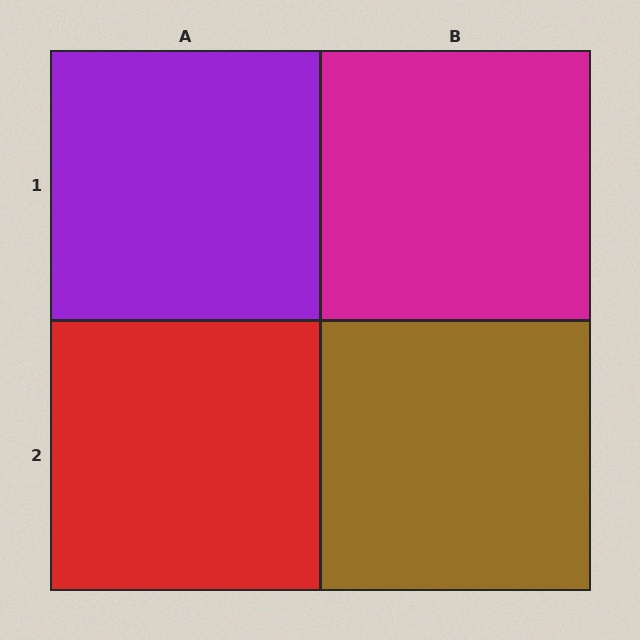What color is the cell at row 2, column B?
Brown.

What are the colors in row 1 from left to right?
Purple, magenta.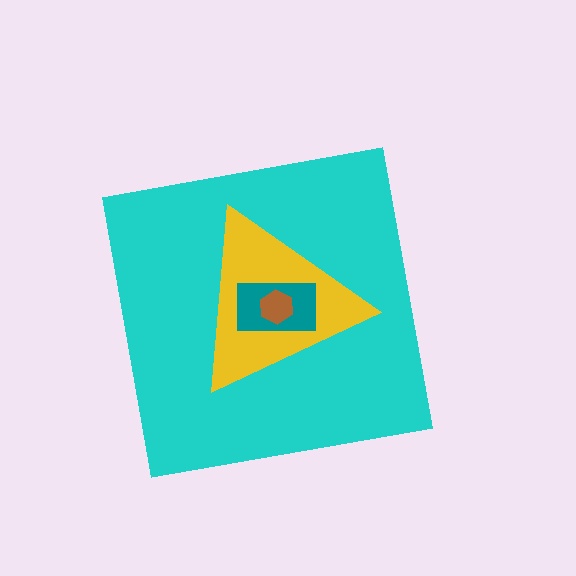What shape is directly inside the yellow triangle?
The teal rectangle.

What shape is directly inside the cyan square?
The yellow triangle.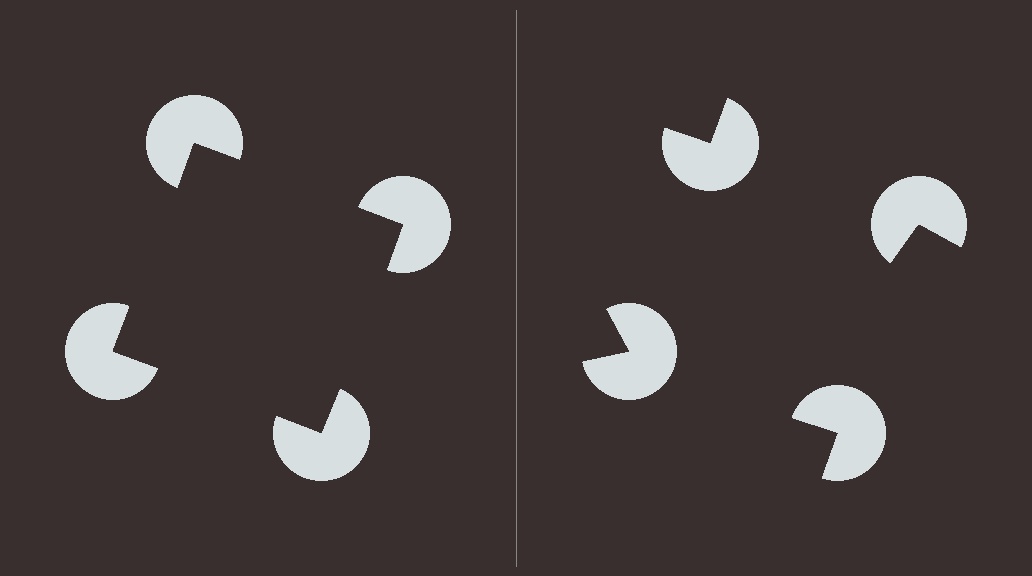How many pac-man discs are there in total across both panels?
8 — 4 on each side.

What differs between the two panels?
The pac-man discs are positioned identically on both sides; only the wedge orientations differ. On the left they align to a square; on the right they are misaligned.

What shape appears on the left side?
An illusory square.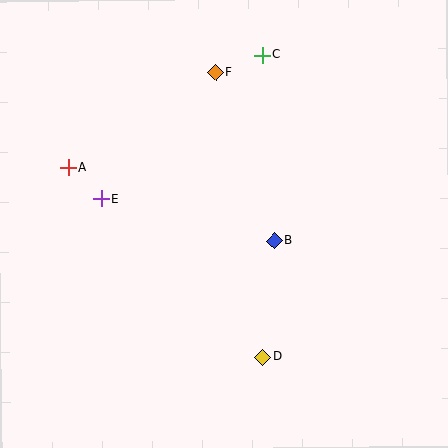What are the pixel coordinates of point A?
Point A is at (69, 167).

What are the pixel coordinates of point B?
Point B is at (275, 241).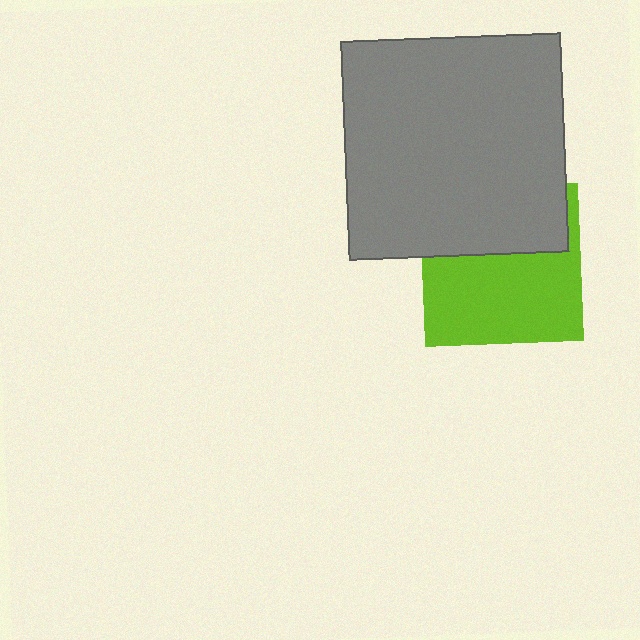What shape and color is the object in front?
The object in front is a gray square.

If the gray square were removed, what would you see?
You would see the complete lime square.